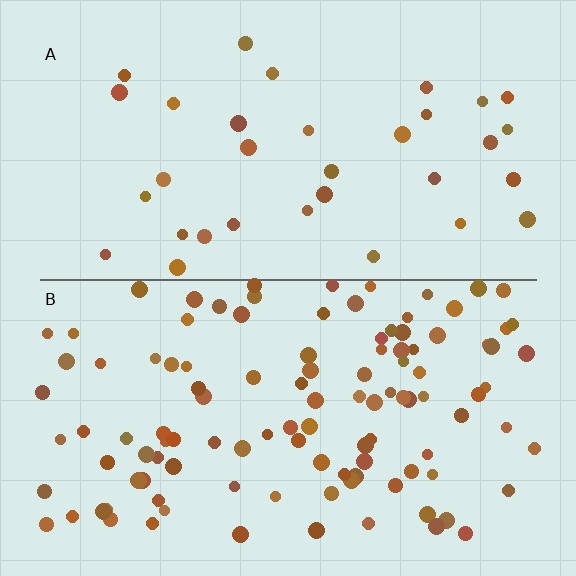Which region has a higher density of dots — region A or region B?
B (the bottom).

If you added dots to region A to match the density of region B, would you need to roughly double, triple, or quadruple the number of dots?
Approximately triple.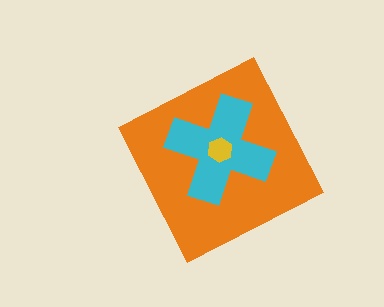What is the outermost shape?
The orange diamond.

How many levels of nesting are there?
3.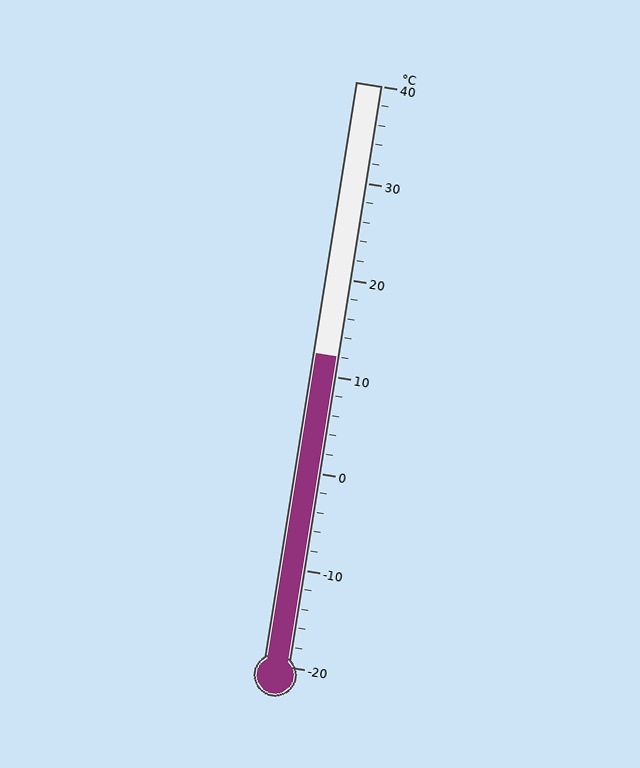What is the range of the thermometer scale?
The thermometer scale ranges from -20°C to 40°C.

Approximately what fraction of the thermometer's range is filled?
The thermometer is filled to approximately 55% of its range.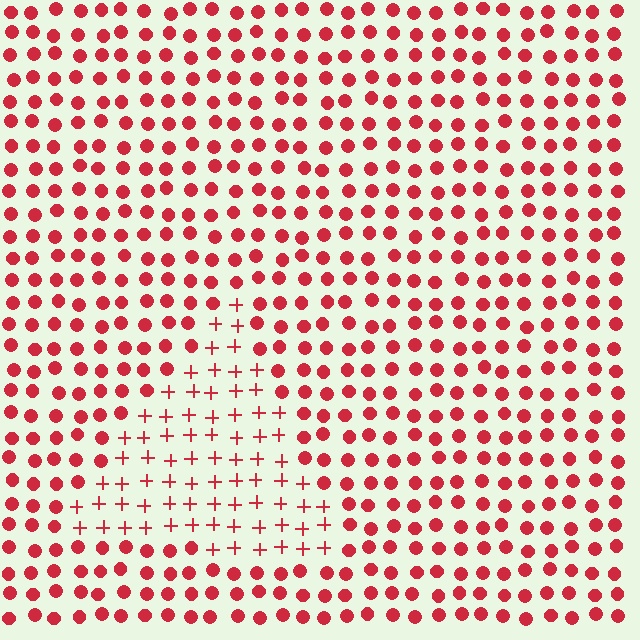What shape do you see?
I see a triangle.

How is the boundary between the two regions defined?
The boundary is defined by a change in element shape: plus signs inside vs. circles outside. All elements share the same color and spacing.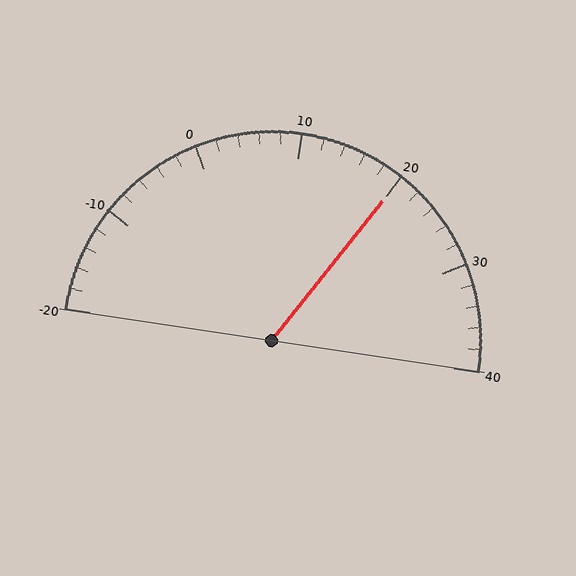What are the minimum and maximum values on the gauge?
The gauge ranges from -20 to 40.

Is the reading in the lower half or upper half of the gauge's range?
The reading is in the upper half of the range (-20 to 40).